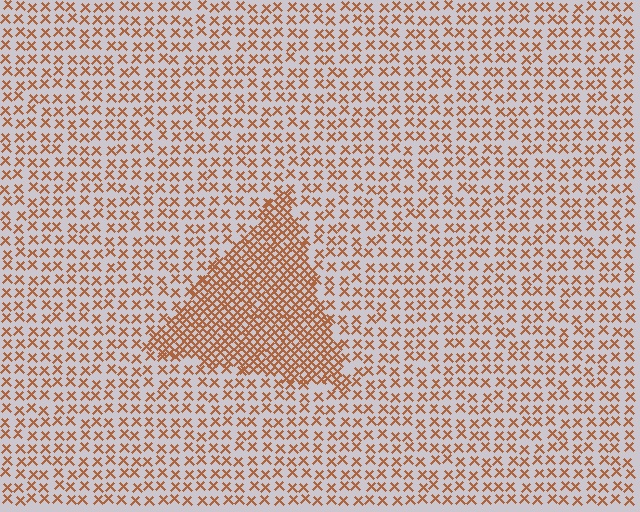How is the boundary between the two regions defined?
The boundary is defined by a change in element density (approximately 2.4x ratio). All elements are the same color, size, and shape.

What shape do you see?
I see a triangle.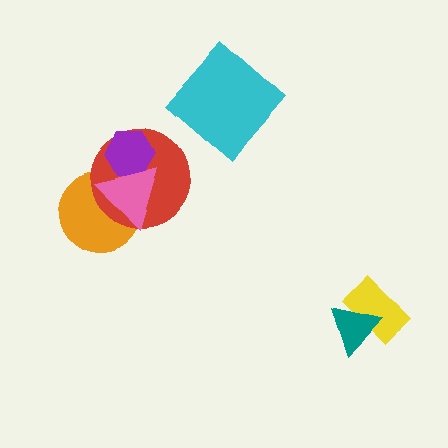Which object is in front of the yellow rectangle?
The teal triangle is in front of the yellow rectangle.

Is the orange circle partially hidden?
Yes, it is partially covered by another shape.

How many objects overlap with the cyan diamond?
0 objects overlap with the cyan diamond.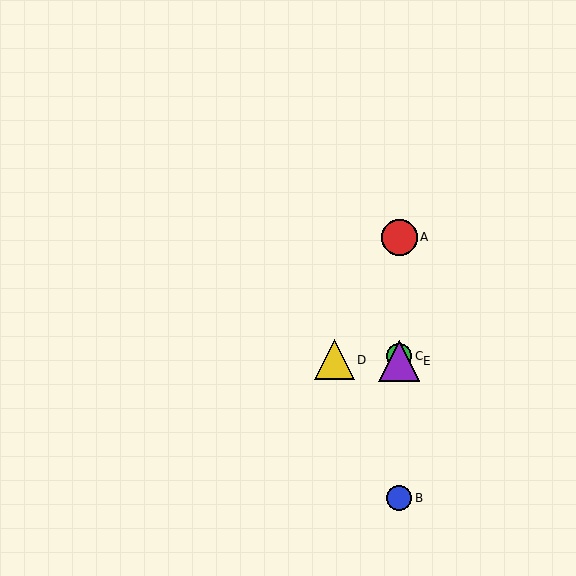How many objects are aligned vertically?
4 objects (A, B, C, E) are aligned vertically.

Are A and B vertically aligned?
Yes, both are at x≈399.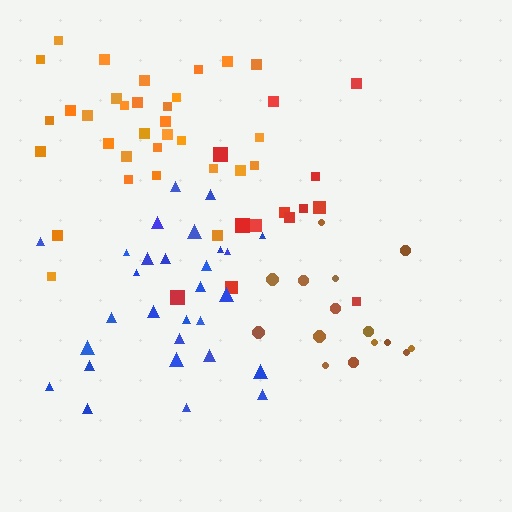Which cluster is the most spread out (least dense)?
Red.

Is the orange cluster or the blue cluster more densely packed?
Orange.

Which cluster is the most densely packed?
Orange.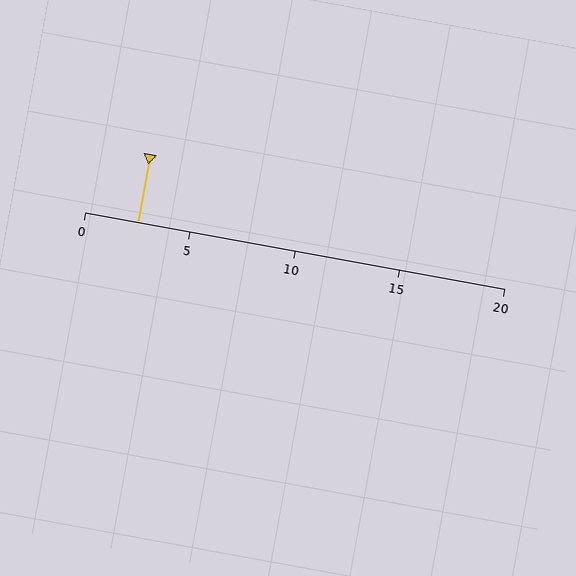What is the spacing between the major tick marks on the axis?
The major ticks are spaced 5 apart.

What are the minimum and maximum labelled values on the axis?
The axis runs from 0 to 20.